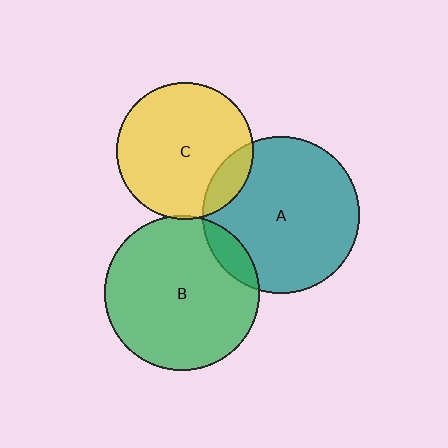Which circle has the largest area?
Circle A (teal).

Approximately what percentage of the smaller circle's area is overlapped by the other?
Approximately 5%.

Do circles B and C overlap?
Yes.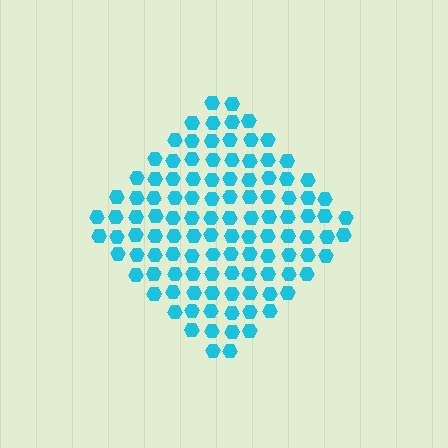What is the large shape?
The large shape is a diamond.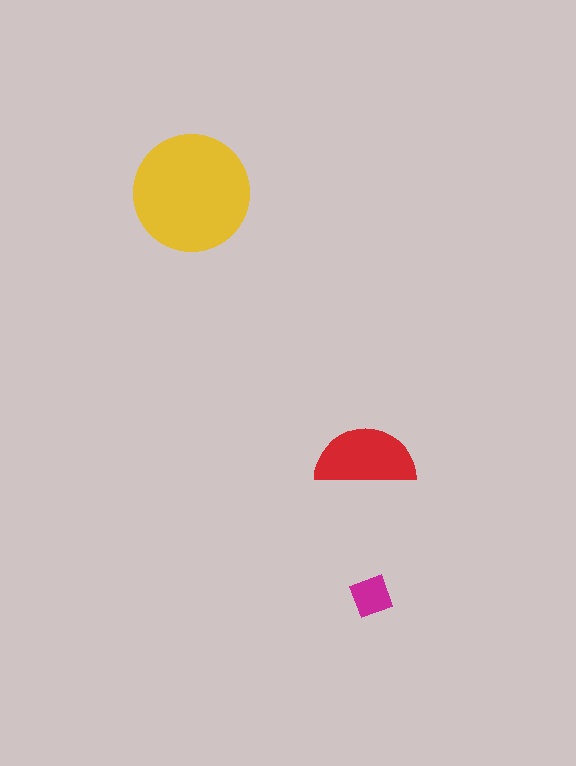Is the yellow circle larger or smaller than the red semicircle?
Larger.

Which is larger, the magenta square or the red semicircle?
The red semicircle.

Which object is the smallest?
The magenta square.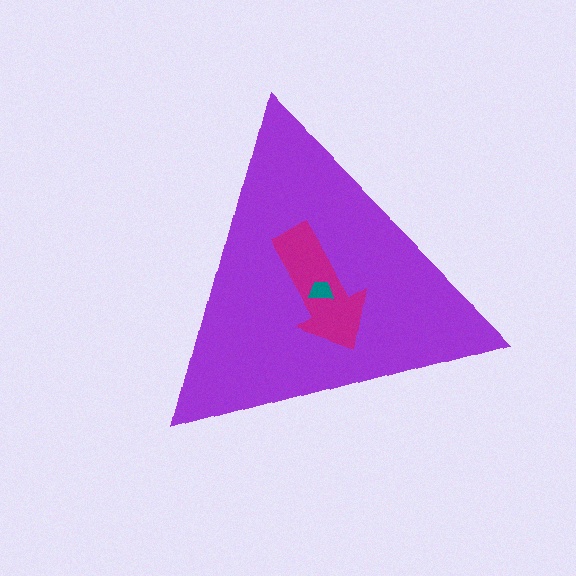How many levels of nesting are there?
3.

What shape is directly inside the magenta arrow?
The teal trapezoid.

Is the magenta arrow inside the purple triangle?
Yes.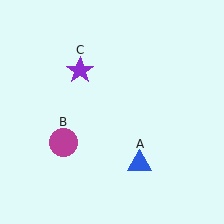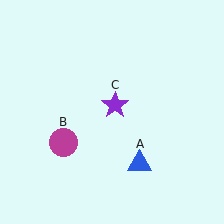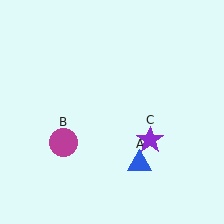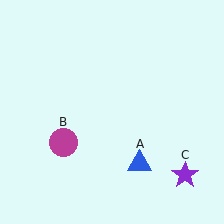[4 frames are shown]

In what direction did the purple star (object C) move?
The purple star (object C) moved down and to the right.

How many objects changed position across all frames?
1 object changed position: purple star (object C).